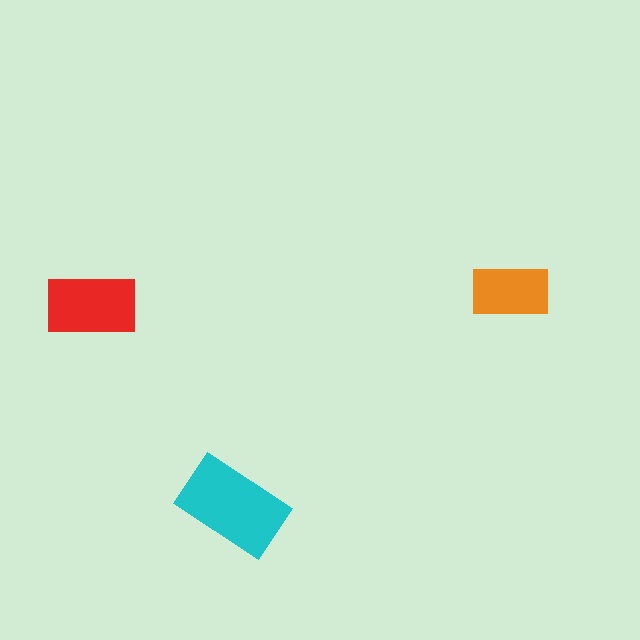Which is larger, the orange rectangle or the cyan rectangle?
The cyan one.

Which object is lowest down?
The cyan rectangle is bottommost.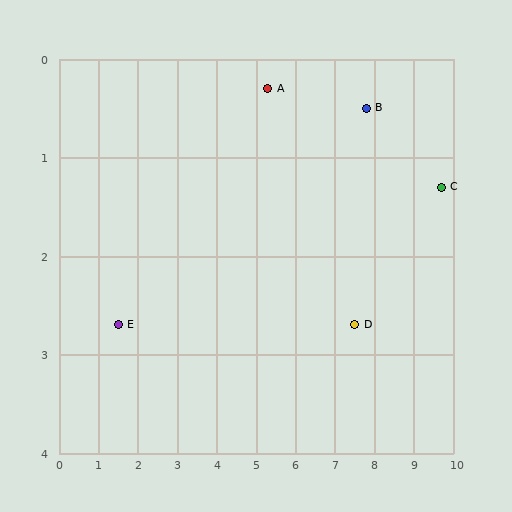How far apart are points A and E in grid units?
Points A and E are about 4.5 grid units apart.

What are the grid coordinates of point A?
Point A is at approximately (5.3, 0.3).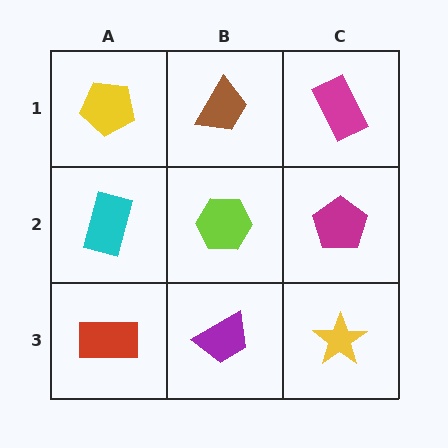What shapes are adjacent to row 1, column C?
A magenta pentagon (row 2, column C), a brown trapezoid (row 1, column B).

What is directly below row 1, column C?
A magenta pentagon.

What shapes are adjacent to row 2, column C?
A magenta rectangle (row 1, column C), a yellow star (row 3, column C), a lime hexagon (row 2, column B).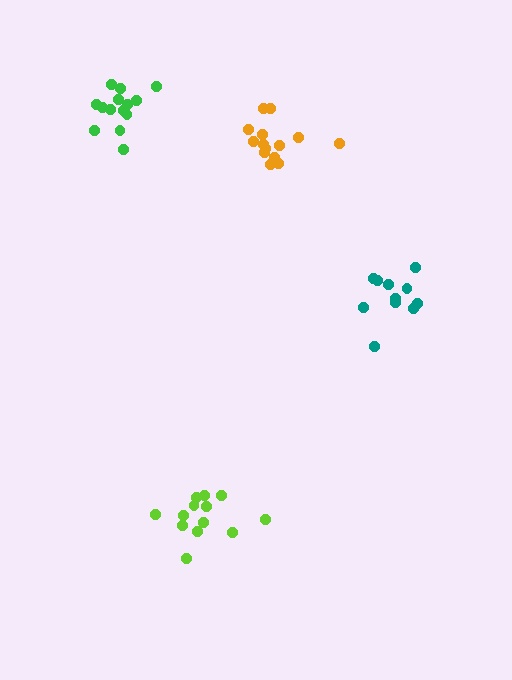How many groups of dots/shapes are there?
There are 4 groups.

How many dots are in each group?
Group 1: 11 dots, Group 2: 14 dots, Group 3: 13 dots, Group 4: 14 dots (52 total).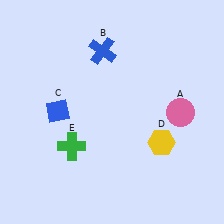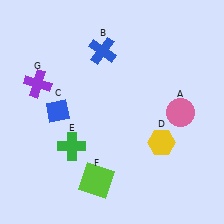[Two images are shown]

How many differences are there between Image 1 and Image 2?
There are 2 differences between the two images.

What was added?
A lime square (F), a purple cross (G) were added in Image 2.